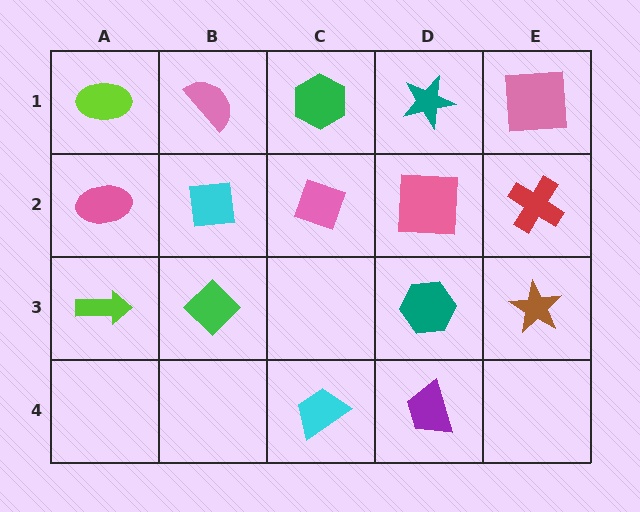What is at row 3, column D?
A teal hexagon.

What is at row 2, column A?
A pink ellipse.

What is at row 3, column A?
A lime arrow.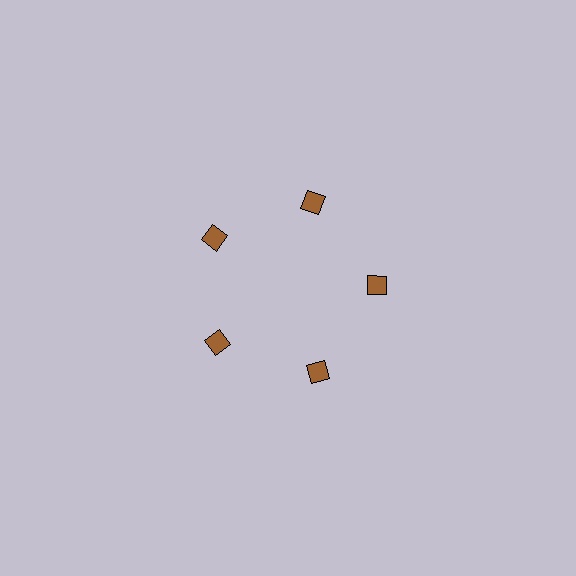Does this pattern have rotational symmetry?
Yes, this pattern has 5-fold rotational symmetry. It looks the same after rotating 72 degrees around the center.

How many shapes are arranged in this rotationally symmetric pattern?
There are 5 shapes, arranged in 5 groups of 1.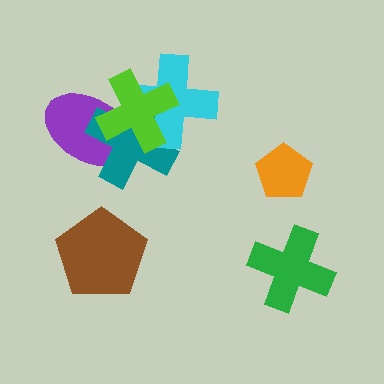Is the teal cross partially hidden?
Yes, it is partially covered by another shape.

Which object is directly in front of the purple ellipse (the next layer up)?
The teal cross is directly in front of the purple ellipse.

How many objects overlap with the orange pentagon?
0 objects overlap with the orange pentagon.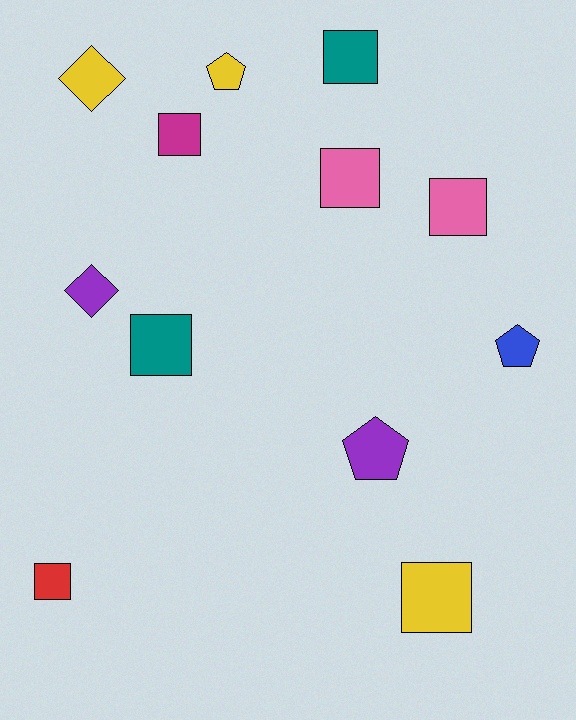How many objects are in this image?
There are 12 objects.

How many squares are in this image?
There are 7 squares.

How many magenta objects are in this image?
There is 1 magenta object.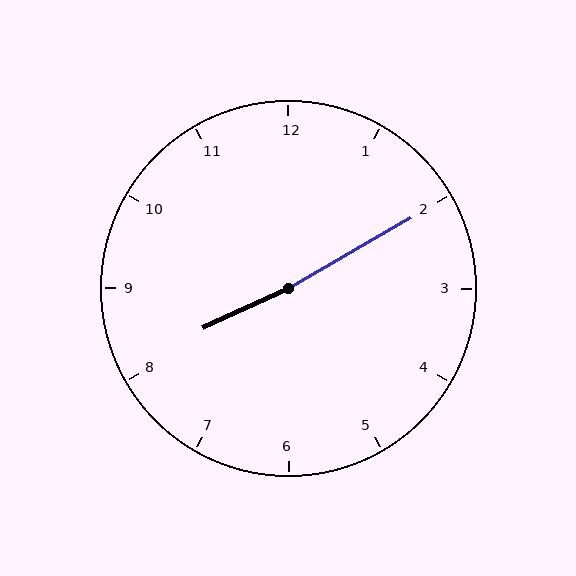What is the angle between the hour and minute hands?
Approximately 175 degrees.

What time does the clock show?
8:10.